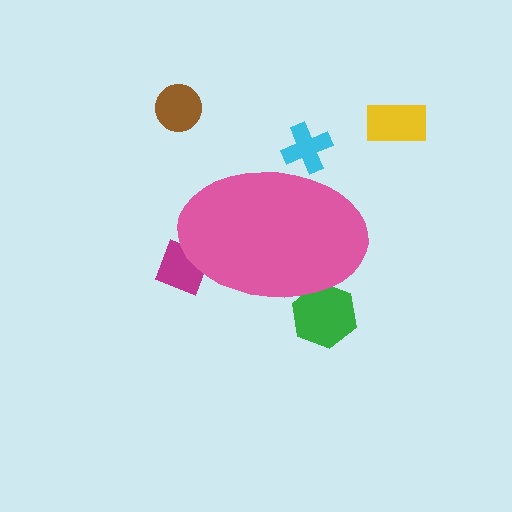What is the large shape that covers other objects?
A pink ellipse.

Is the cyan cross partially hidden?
Yes, the cyan cross is partially hidden behind the pink ellipse.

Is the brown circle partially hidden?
No, the brown circle is fully visible.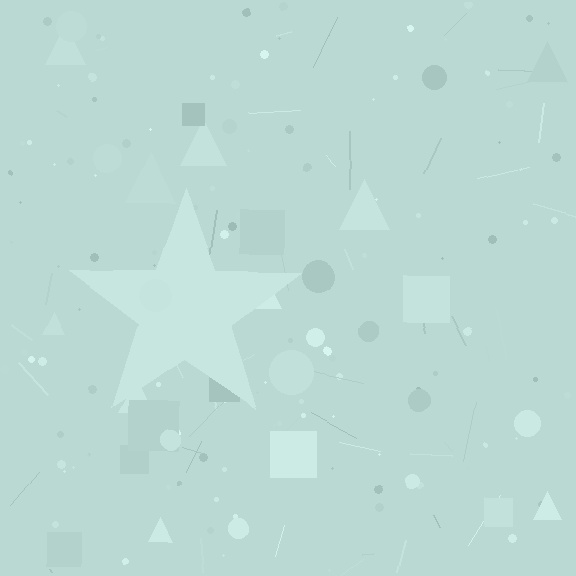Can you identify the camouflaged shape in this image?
The camouflaged shape is a star.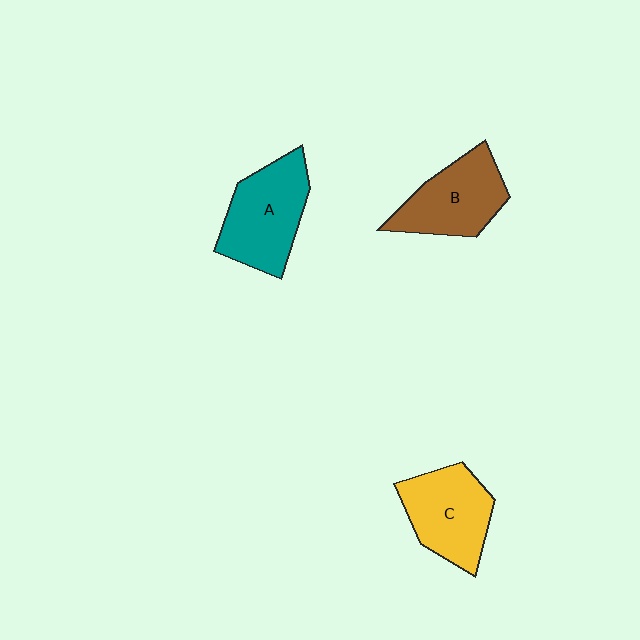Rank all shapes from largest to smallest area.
From largest to smallest: A (teal), C (yellow), B (brown).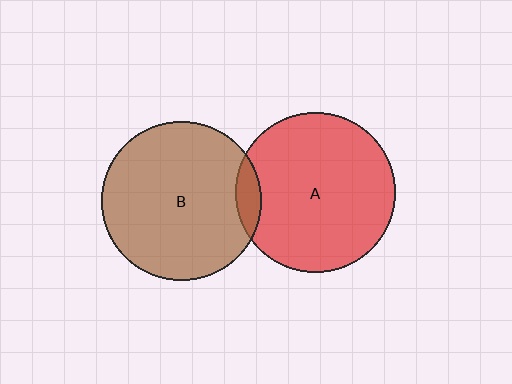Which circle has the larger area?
Circle A (red).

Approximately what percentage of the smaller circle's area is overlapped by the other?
Approximately 10%.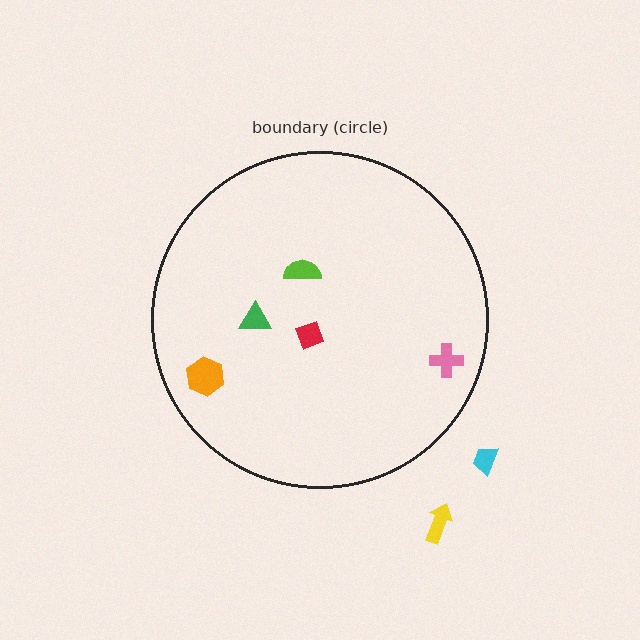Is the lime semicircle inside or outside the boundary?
Inside.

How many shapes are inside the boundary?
5 inside, 2 outside.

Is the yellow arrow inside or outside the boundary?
Outside.